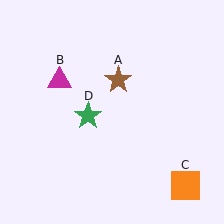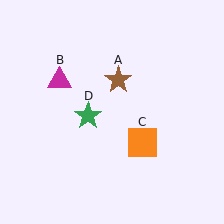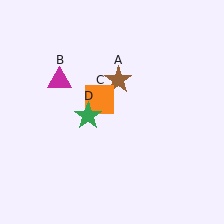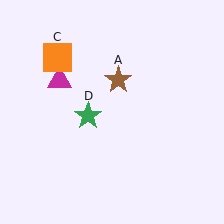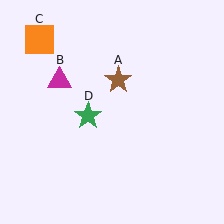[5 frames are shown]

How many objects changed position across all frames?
1 object changed position: orange square (object C).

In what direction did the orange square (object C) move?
The orange square (object C) moved up and to the left.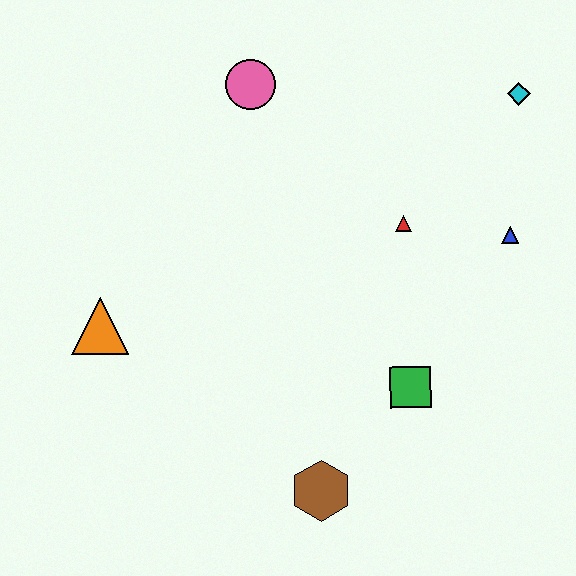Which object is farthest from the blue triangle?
The orange triangle is farthest from the blue triangle.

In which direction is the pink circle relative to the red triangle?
The pink circle is to the left of the red triangle.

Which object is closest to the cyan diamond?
The blue triangle is closest to the cyan diamond.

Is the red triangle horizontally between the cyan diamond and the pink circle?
Yes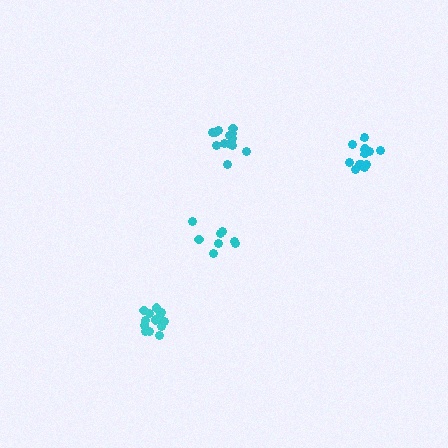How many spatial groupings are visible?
There are 4 spatial groupings.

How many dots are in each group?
Group 1: 8 dots, Group 2: 14 dots, Group 3: 11 dots, Group 4: 14 dots (47 total).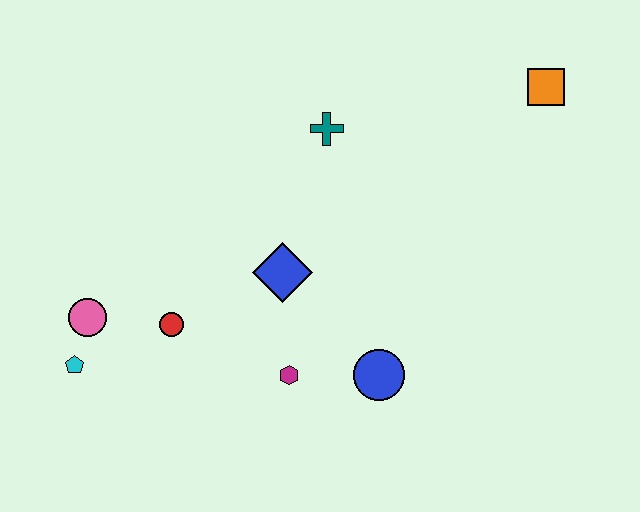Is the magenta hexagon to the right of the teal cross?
No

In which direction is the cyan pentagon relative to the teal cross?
The cyan pentagon is to the left of the teal cross.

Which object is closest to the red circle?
The pink circle is closest to the red circle.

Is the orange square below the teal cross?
No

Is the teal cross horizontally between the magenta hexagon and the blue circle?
Yes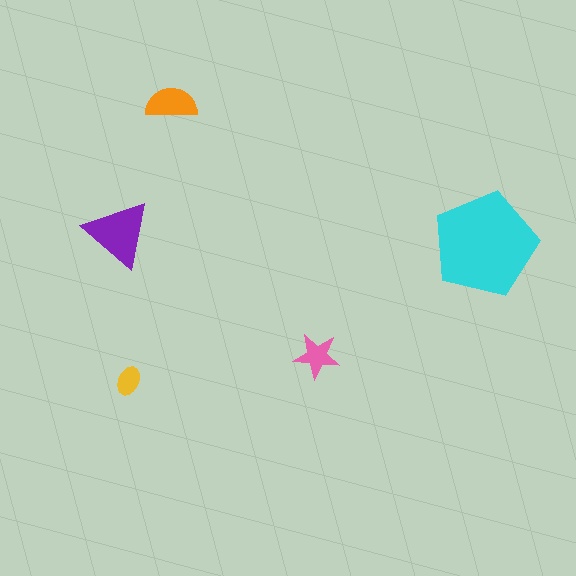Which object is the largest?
The cyan pentagon.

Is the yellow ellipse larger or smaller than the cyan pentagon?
Smaller.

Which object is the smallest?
The yellow ellipse.